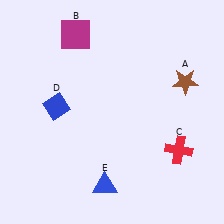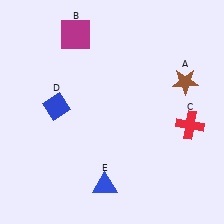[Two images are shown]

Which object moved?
The red cross (C) moved up.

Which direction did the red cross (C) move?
The red cross (C) moved up.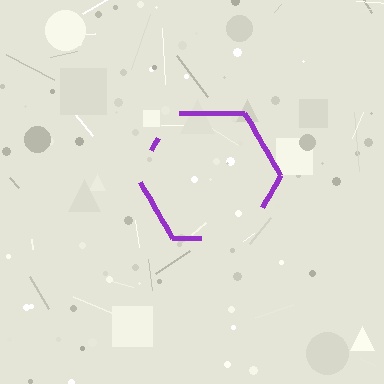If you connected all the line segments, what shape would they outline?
They would outline a hexagon.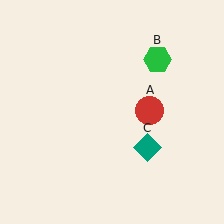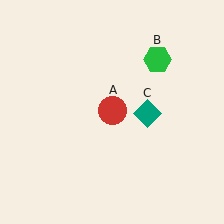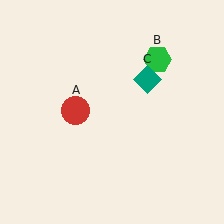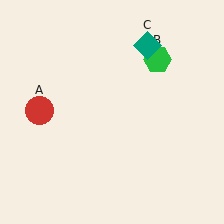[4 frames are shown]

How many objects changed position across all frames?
2 objects changed position: red circle (object A), teal diamond (object C).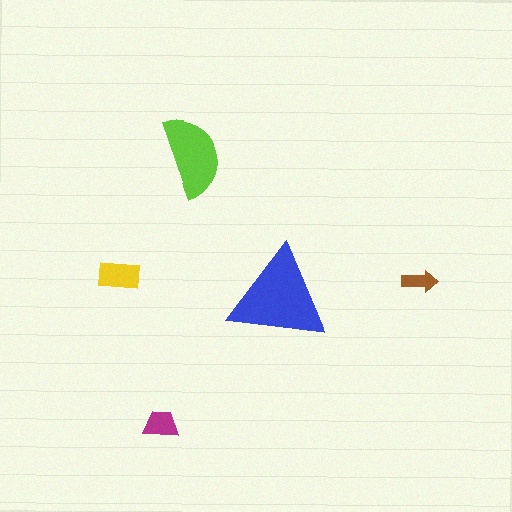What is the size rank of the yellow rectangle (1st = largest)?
3rd.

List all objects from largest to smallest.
The blue triangle, the lime semicircle, the yellow rectangle, the magenta trapezoid, the brown arrow.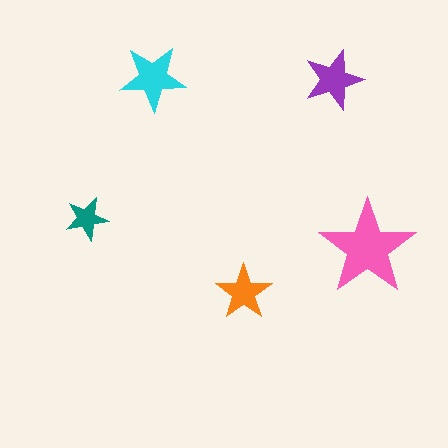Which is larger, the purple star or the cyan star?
The cyan one.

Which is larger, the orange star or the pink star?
The pink one.